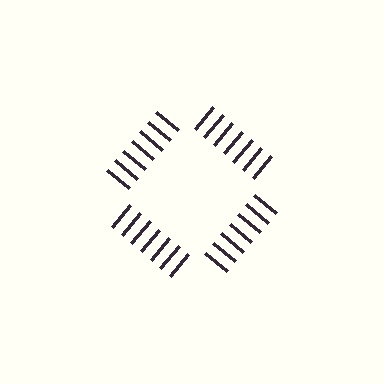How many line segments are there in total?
28 — 7 along each of the 4 edges.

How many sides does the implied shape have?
4 sides — the line-ends trace a square.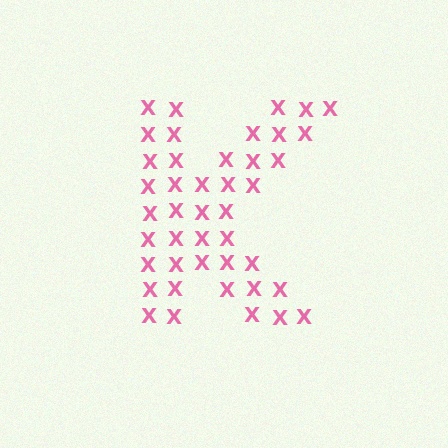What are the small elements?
The small elements are letter X's.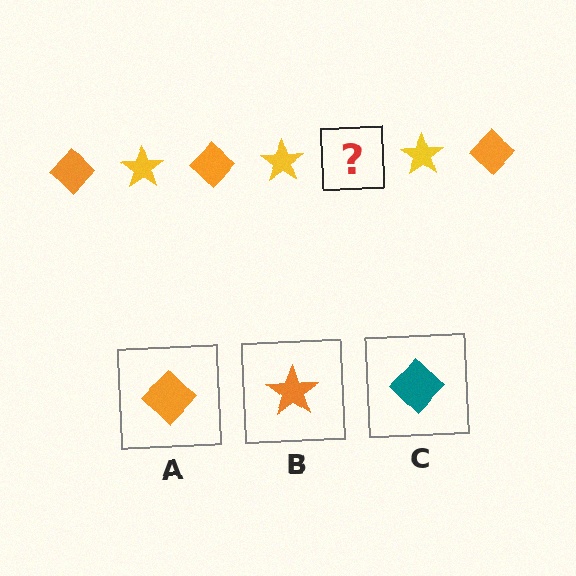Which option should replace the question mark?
Option A.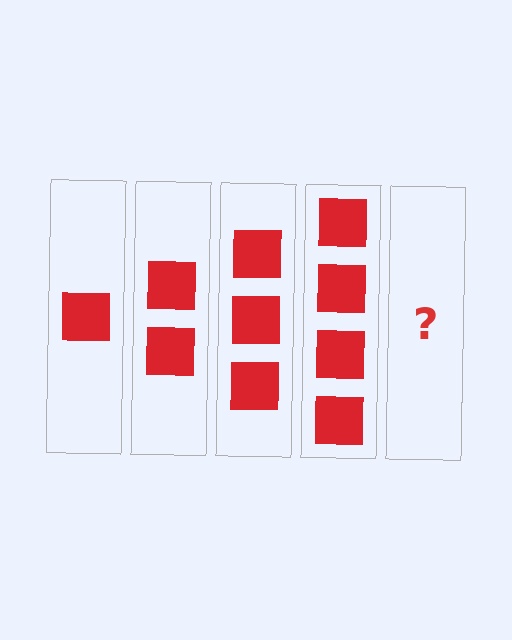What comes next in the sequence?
The next element should be 5 squares.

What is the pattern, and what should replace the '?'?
The pattern is that each step adds one more square. The '?' should be 5 squares.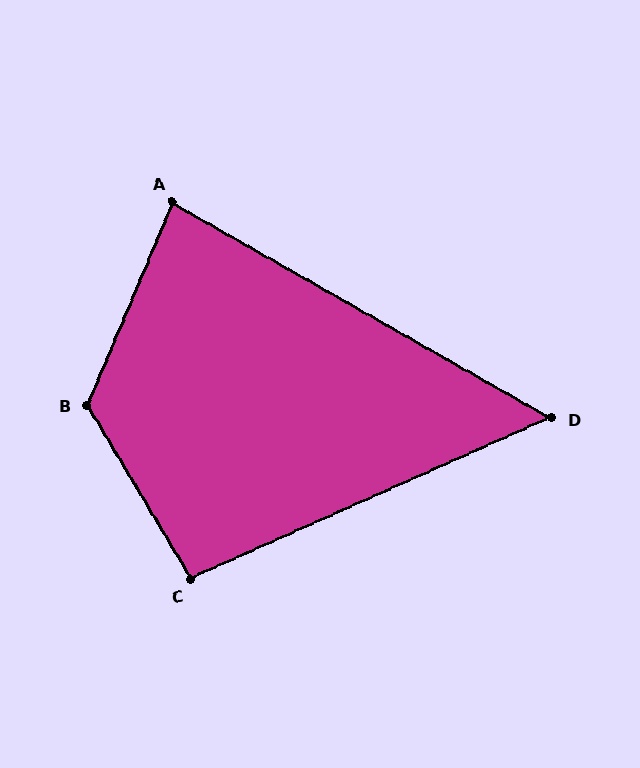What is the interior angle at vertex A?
Approximately 83 degrees (acute).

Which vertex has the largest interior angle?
B, at approximately 126 degrees.